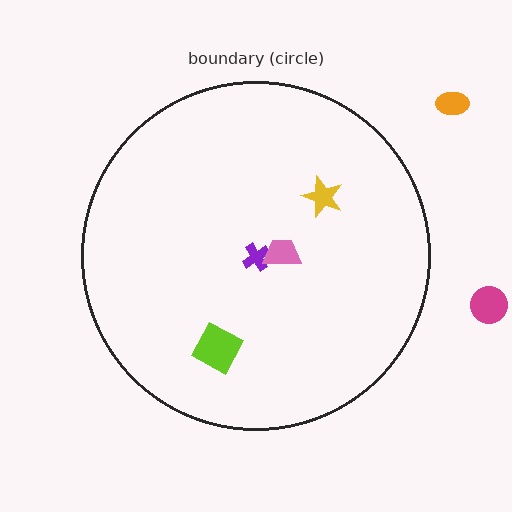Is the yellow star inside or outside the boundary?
Inside.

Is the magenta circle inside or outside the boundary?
Outside.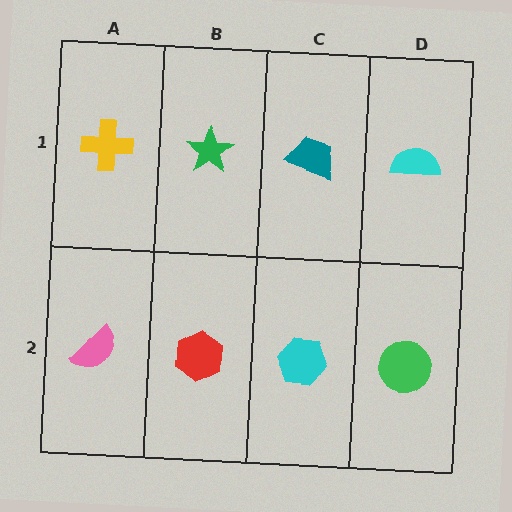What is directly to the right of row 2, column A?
A red hexagon.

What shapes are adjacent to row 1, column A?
A pink semicircle (row 2, column A), a green star (row 1, column B).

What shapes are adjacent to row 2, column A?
A yellow cross (row 1, column A), a red hexagon (row 2, column B).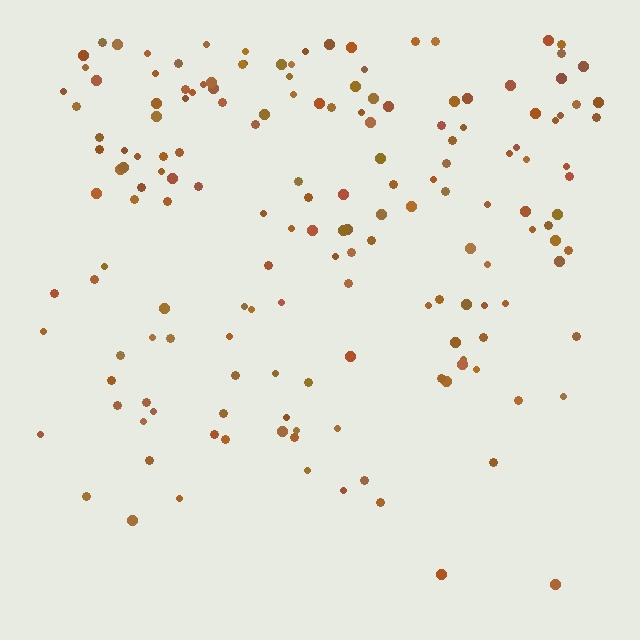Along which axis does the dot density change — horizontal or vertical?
Vertical.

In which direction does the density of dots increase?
From bottom to top, with the top side densest.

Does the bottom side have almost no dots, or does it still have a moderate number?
Still a moderate number, just noticeably fewer than the top.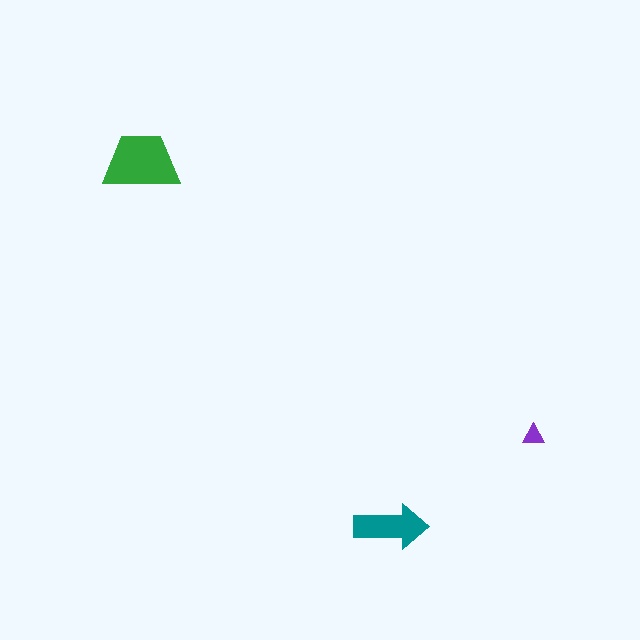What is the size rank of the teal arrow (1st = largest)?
2nd.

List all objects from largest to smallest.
The green trapezoid, the teal arrow, the purple triangle.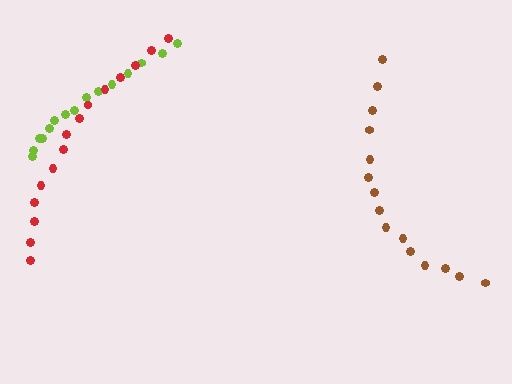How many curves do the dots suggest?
There are 3 distinct paths.